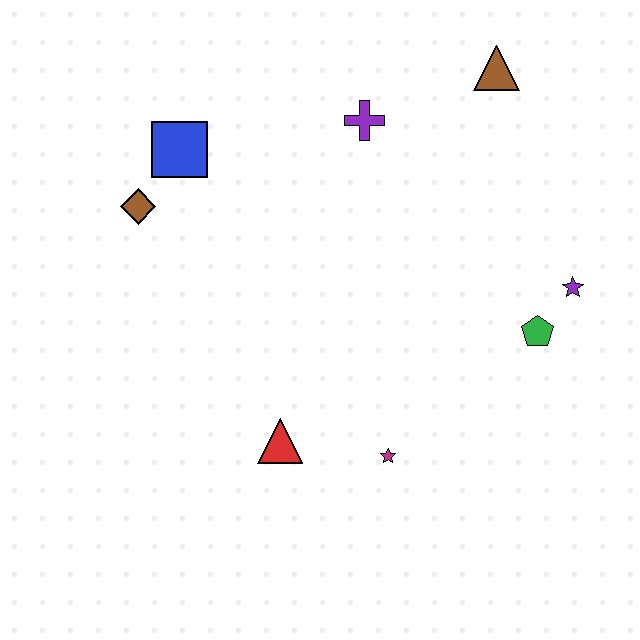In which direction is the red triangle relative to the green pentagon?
The red triangle is to the left of the green pentagon.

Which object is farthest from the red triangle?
The brown triangle is farthest from the red triangle.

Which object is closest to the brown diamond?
The blue square is closest to the brown diamond.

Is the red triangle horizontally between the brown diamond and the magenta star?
Yes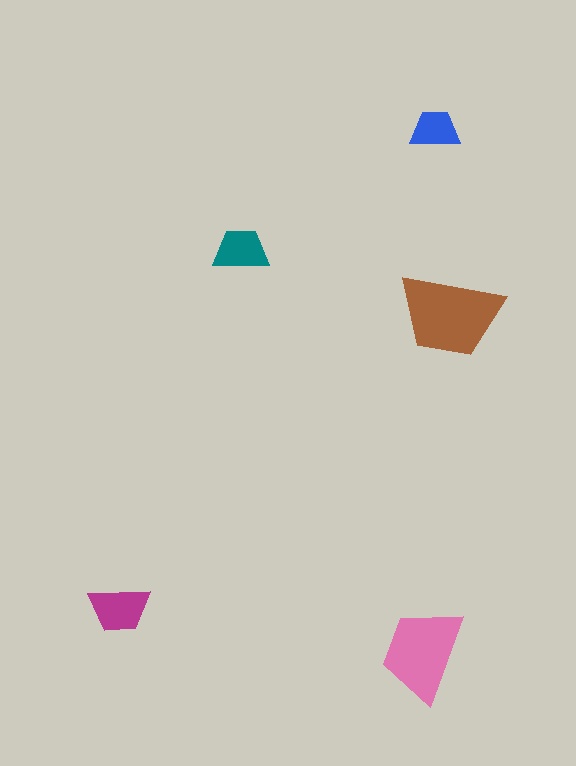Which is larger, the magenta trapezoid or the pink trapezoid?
The pink one.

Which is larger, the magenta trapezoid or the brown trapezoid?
The brown one.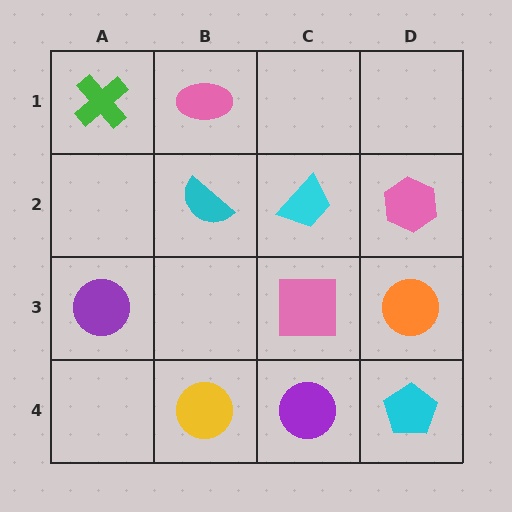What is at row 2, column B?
A cyan semicircle.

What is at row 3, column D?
An orange circle.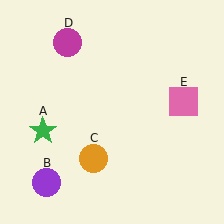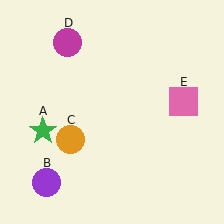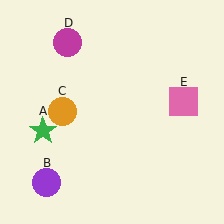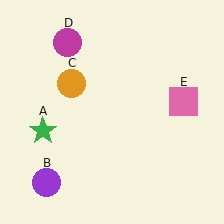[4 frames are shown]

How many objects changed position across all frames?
1 object changed position: orange circle (object C).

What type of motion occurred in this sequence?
The orange circle (object C) rotated clockwise around the center of the scene.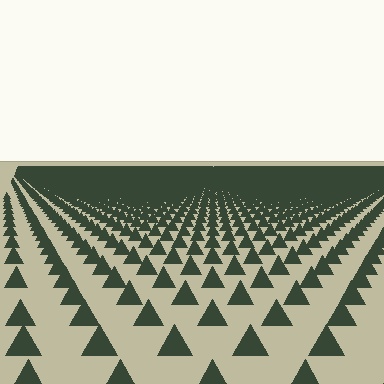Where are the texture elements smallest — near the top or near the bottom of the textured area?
Near the top.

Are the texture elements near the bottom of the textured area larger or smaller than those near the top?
Larger. Near the bottom, elements are closer to the viewer and appear at a bigger on-screen size.